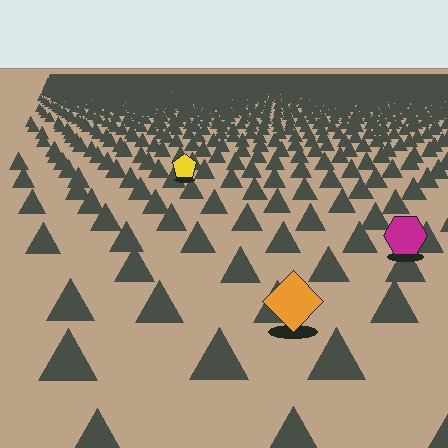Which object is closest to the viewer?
The orange diamond is closest. The texture marks near it are larger and more spread out.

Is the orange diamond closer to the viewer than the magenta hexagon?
Yes. The orange diamond is closer — you can tell from the texture gradient: the ground texture is coarser near it.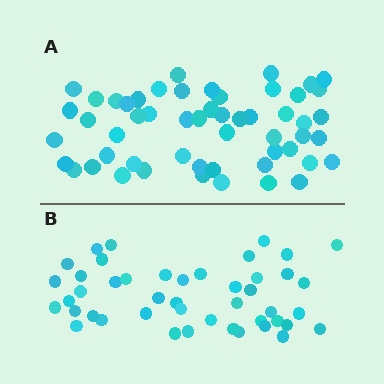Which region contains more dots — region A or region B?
Region A (the top region) has more dots.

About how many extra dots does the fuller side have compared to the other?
Region A has roughly 8 or so more dots than region B.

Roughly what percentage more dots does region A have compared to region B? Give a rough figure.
About 20% more.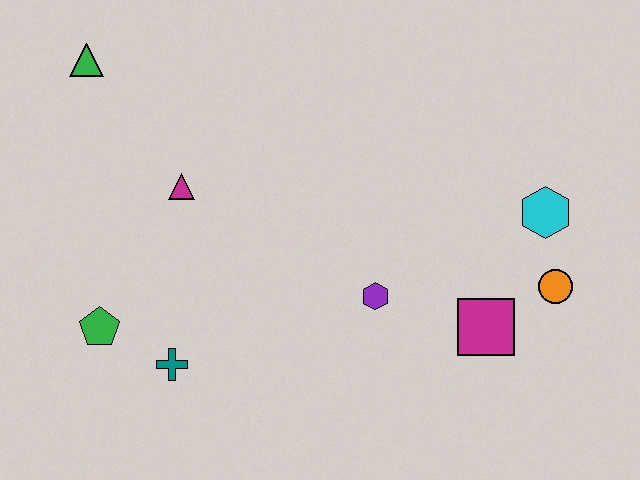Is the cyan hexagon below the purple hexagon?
No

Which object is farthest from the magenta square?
The green triangle is farthest from the magenta square.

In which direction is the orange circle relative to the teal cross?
The orange circle is to the right of the teal cross.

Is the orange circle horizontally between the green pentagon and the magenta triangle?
No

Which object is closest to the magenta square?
The orange circle is closest to the magenta square.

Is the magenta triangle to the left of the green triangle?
No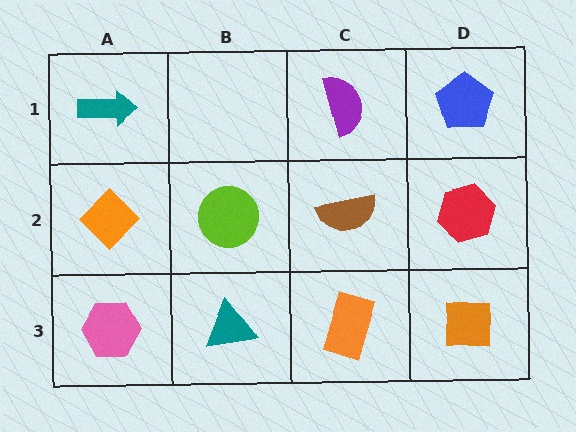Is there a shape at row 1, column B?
No, that cell is empty.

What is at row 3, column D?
An orange square.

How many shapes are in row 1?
3 shapes.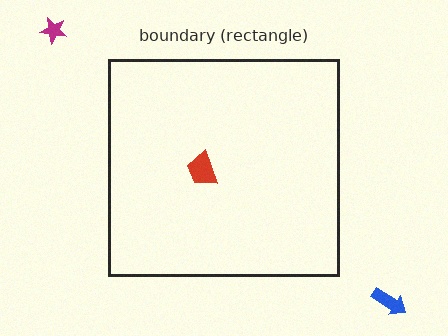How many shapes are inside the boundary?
1 inside, 2 outside.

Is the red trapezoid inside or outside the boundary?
Inside.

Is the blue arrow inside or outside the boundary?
Outside.